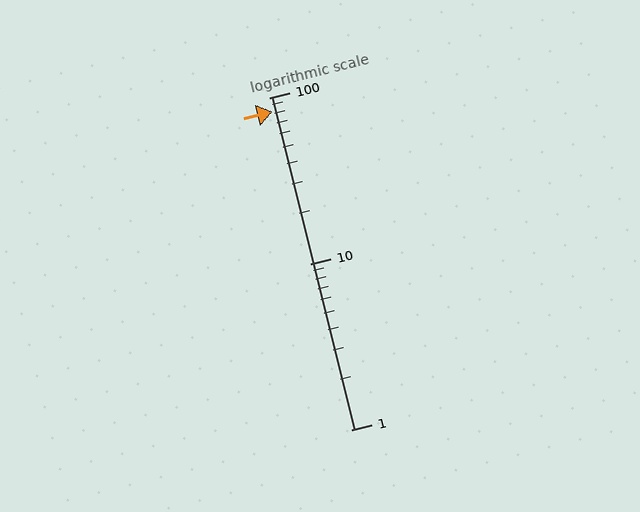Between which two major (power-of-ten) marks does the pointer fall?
The pointer is between 10 and 100.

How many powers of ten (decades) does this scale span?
The scale spans 2 decades, from 1 to 100.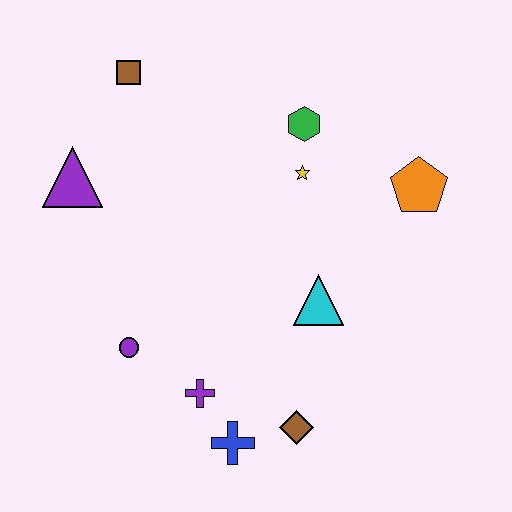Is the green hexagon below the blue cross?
No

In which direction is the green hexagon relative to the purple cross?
The green hexagon is above the purple cross.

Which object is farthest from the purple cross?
The brown square is farthest from the purple cross.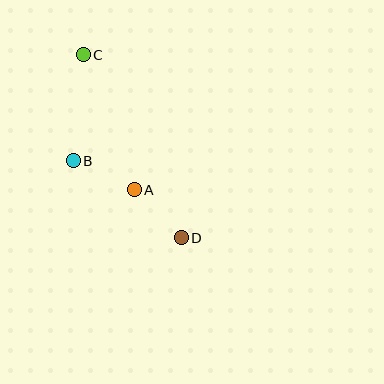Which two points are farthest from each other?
Points C and D are farthest from each other.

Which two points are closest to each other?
Points A and D are closest to each other.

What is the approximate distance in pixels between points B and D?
The distance between B and D is approximately 132 pixels.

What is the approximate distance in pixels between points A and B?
The distance between A and B is approximately 67 pixels.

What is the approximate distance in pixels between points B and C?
The distance between B and C is approximately 106 pixels.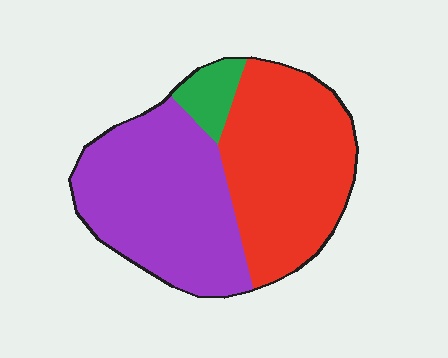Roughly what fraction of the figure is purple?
Purple covers 47% of the figure.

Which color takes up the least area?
Green, at roughly 5%.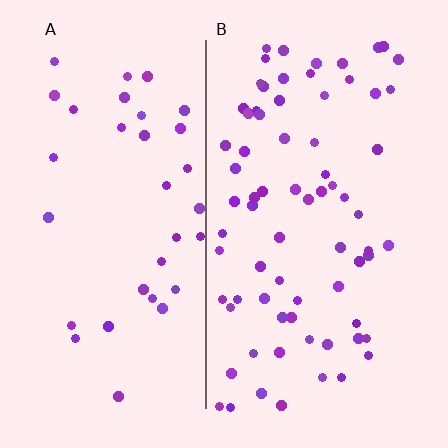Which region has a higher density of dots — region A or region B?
B (the right).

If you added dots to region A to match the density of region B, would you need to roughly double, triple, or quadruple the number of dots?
Approximately double.